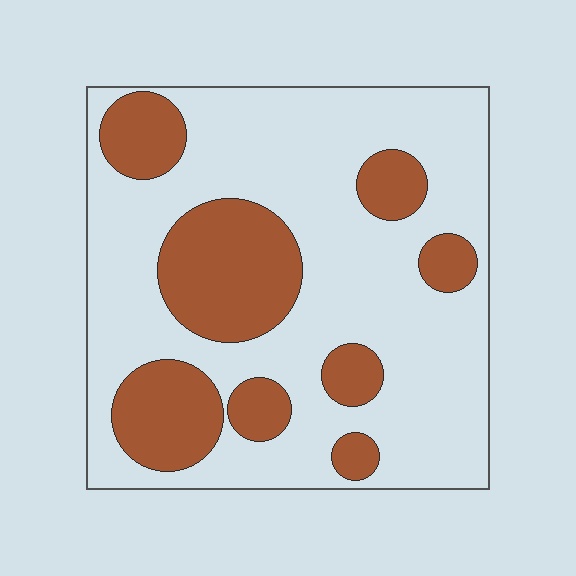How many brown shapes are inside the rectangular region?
8.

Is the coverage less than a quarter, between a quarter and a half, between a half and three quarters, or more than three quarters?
Between a quarter and a half.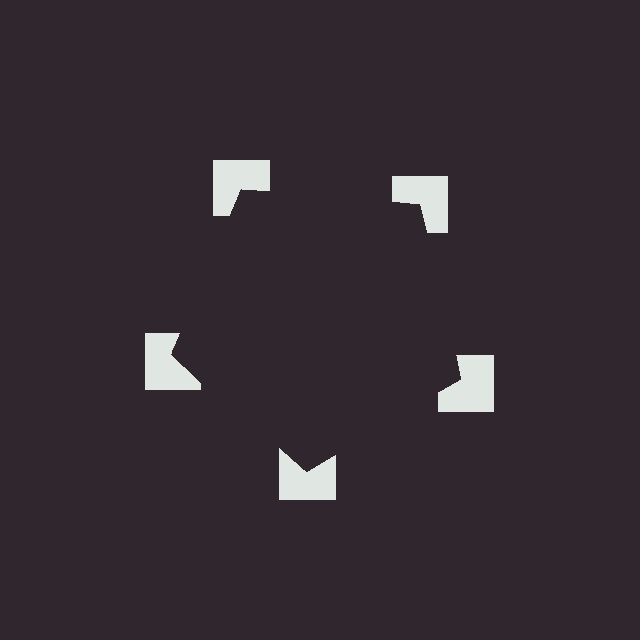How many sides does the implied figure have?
5 sides.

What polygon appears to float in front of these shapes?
An illusory pentagon — its edges are inferred from the aligned wedge cuts in the notched squares, not physically drawn.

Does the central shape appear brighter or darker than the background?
It typically appears slightly darker than the background, even though no actual brightness change is drawn.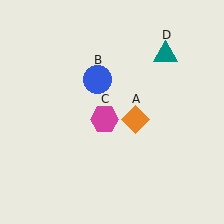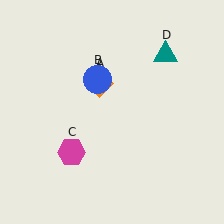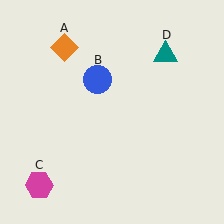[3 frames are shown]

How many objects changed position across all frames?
2 objects changed position: orange diamond (object A), magenta hexagon (object C).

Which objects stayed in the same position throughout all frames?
Blue circle (object B) and teal triangle (object D) remained stationary.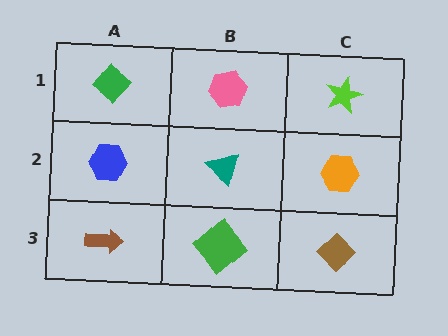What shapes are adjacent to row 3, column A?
A blue hexagon (row 2, column A), a green diamond (row 3, column B).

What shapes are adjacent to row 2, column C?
A lime star (row 1, column C), a brown diamond (row 3, column C), a teal triangle (row 2, column B).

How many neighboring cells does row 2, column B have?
4.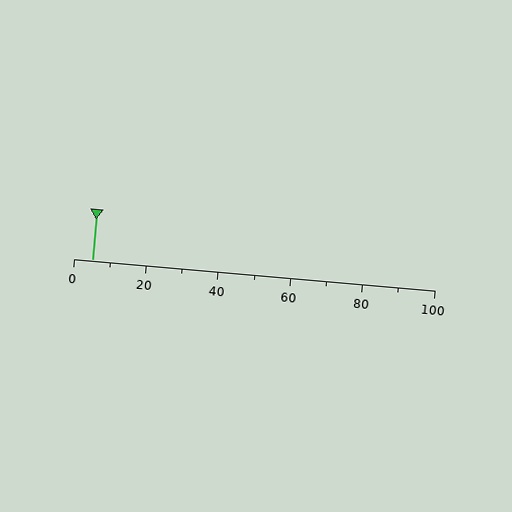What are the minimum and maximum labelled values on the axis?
The axis runs from 0 to 100.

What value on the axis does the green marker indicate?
The marker indicates approximately 5.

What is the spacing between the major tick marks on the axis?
The major ticks are spaced 20 apart.